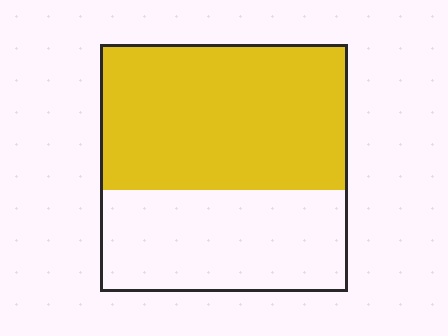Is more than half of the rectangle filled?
Yes.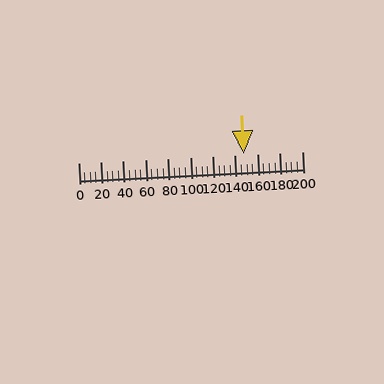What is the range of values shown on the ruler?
The ruler shows values from 0 to 200.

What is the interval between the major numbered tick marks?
The major tick marks are spaced 20 units apart.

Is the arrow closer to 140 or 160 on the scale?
The arrow is closer to 140.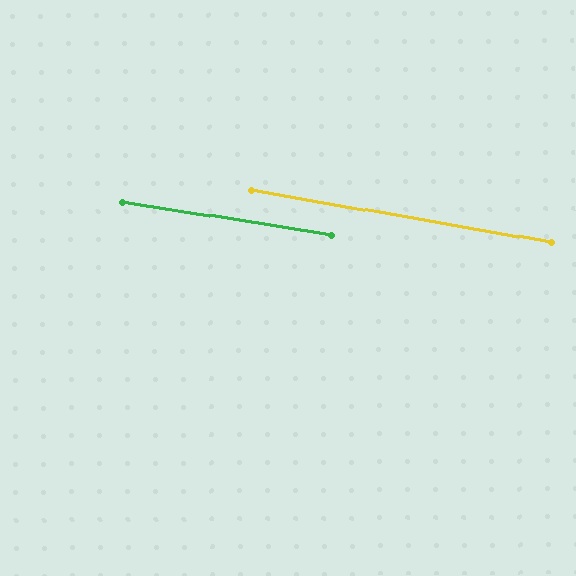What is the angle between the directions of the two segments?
Approximately 1 degree.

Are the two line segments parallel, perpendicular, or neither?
Parallel — their directions differ by only 1.3°.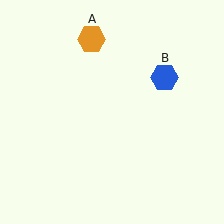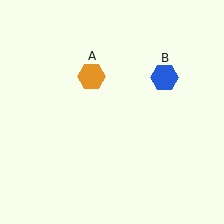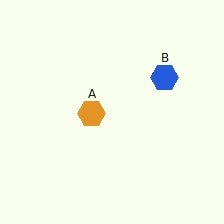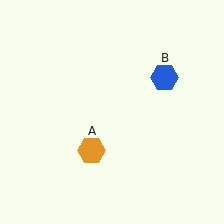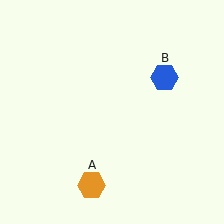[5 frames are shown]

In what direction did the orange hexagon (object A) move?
The orange hexagon (object A) moved down.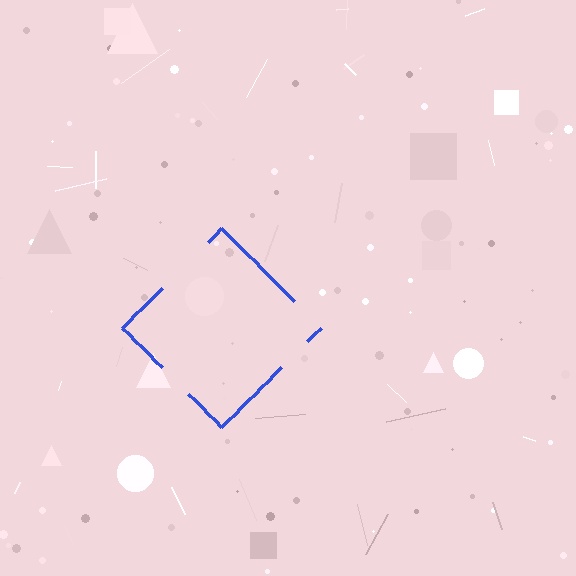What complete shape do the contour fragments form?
The contour fragments form a diamond.